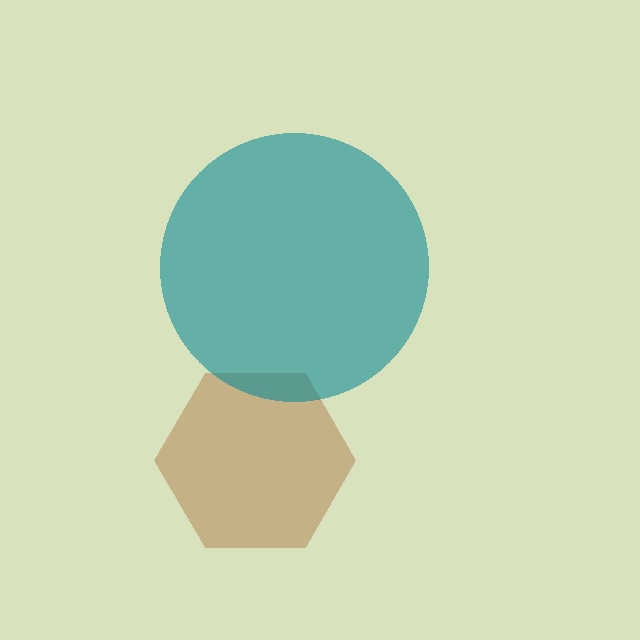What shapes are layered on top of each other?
The layered shapes are: a brown hexagon, a teal circle.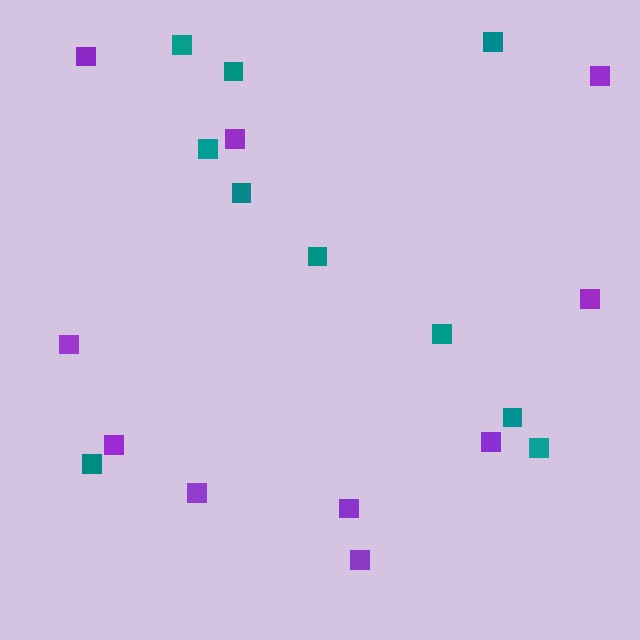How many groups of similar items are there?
There are 2 groups: one group of teal squares (10) and one group of purple squares (10).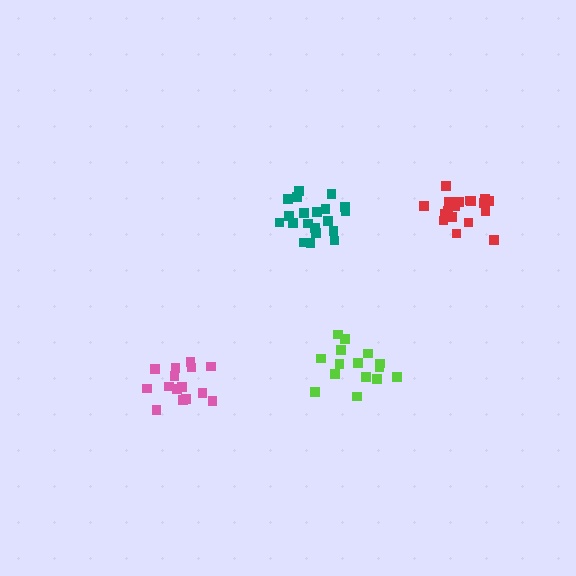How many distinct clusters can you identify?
There are 4 distinct clusters.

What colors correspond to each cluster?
The clusters are colored: teal, pink, red, lime.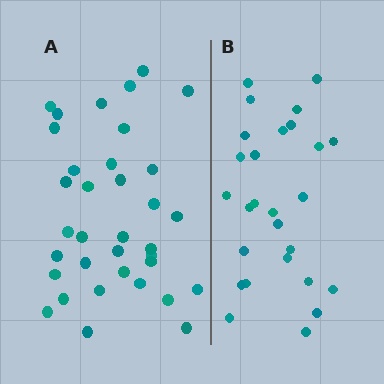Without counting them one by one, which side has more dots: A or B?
Region A (the left region) has more dots.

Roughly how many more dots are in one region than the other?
Region A has roughly 8 or so more dots than region B.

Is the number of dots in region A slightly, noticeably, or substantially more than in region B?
Region A has noticeably more, but not dramatically so. The ratio is roughly 1.3 to 1.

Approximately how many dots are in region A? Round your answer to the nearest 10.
About 40 dots. (The exact count is 35, which rounds to 40.)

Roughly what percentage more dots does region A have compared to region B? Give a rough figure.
About 30% more.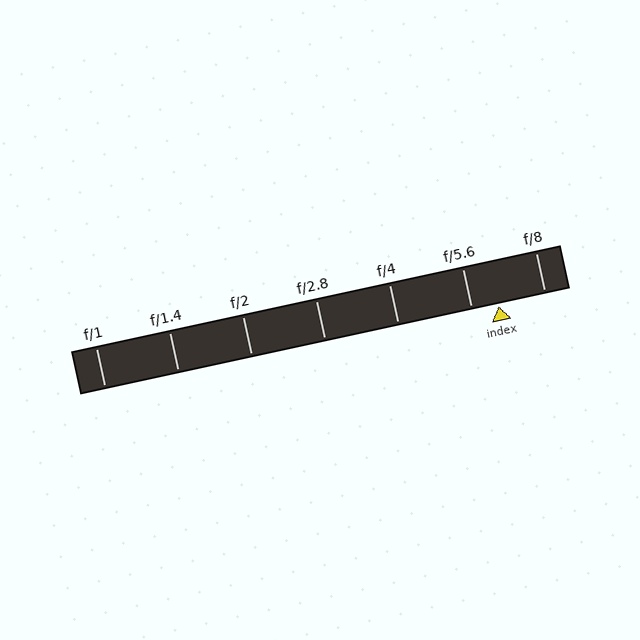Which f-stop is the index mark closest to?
The index mark is closest to f/5.6.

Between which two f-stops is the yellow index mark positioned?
The index mark is between f/5.6 and f/8.